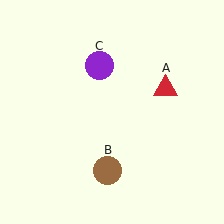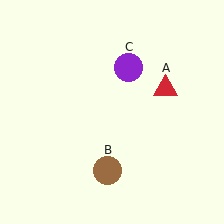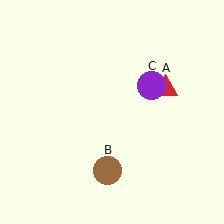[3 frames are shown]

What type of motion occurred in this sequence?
The purple circle (object C) rotated clockwise around the center of the scene.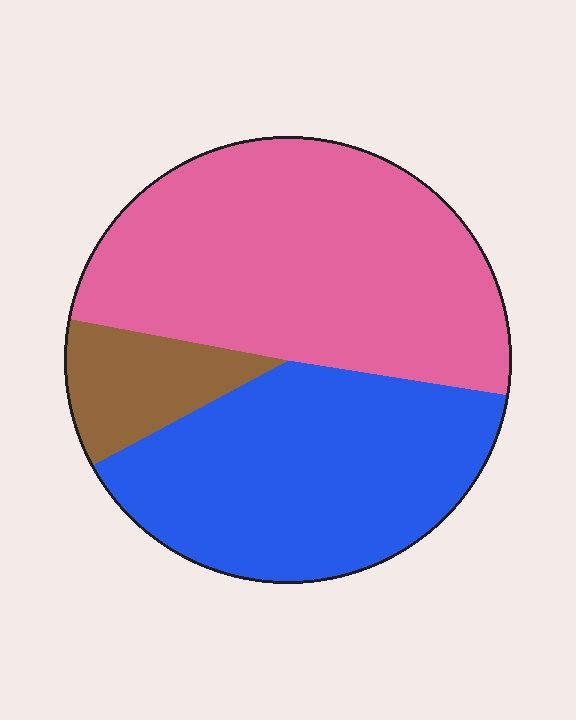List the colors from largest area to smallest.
From largest to smallest: pink, blue, brown.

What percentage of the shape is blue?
Blue takes up about two fifths (2/5) of the shape.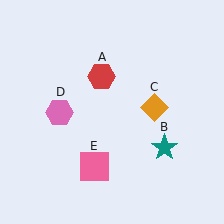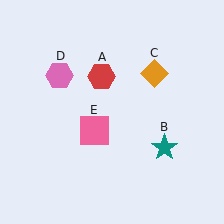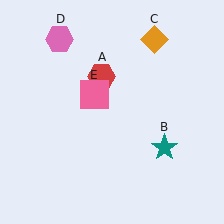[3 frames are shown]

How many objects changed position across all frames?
3 objects changed position: orange diamond (object C), pink hexagon (object D), pink square (object E).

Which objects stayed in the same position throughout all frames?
Red hexagon (object A) and teal star (object B) remained stationary.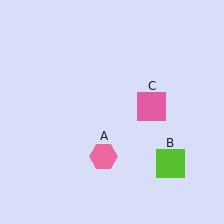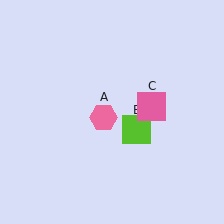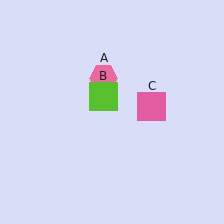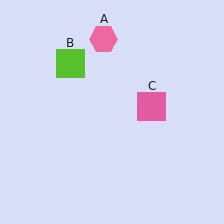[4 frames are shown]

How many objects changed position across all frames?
2 objects changed position: pink hexagon (object A), lime square (object B).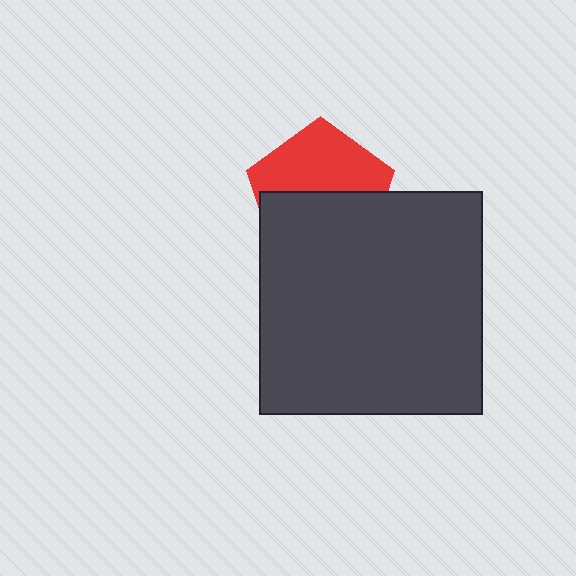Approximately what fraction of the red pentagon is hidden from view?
Roughly 51% of the red pentagon is hidden behind the dark gray square.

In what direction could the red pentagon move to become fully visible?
The red pentagon could move up. That would shift it out from behind the dark gray square entirely.